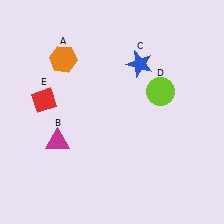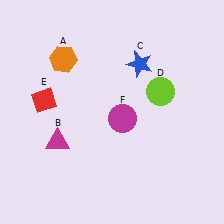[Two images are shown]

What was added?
A magenta circle (F) was added in Image 2.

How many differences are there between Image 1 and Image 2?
There is 1 difference between the two images.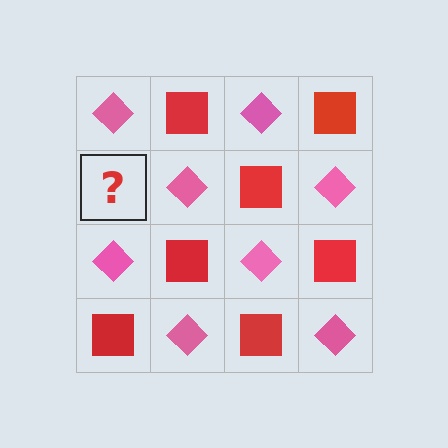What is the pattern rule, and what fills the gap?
The rule is that it alternates pink diamond and red square in a checkerboard pattern. The gap should be filled with a red square.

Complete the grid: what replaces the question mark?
The question mark should be replaced with a red square.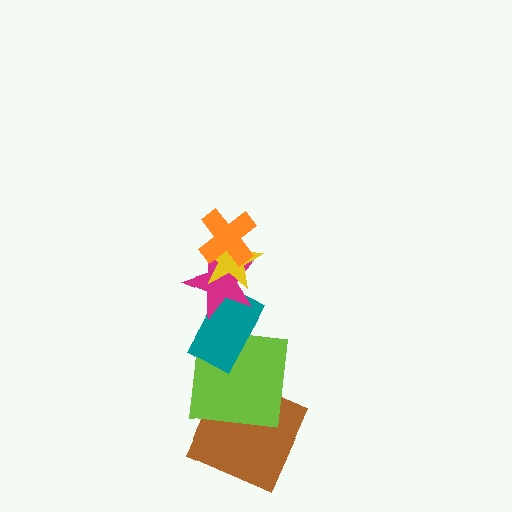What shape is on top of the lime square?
The teal rectangle is on top of the lime square.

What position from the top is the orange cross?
The orange cross is 1st from the top.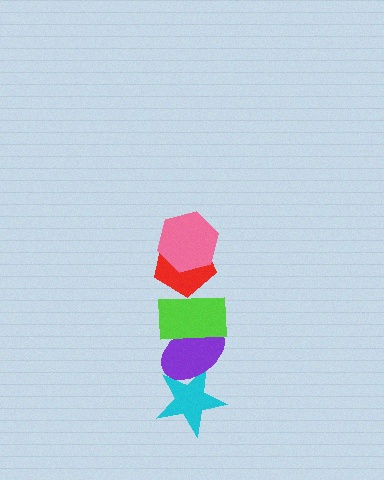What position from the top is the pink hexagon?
The pink hexagon is 1st from the top.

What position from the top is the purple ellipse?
The purple ellipse is 4th from the top.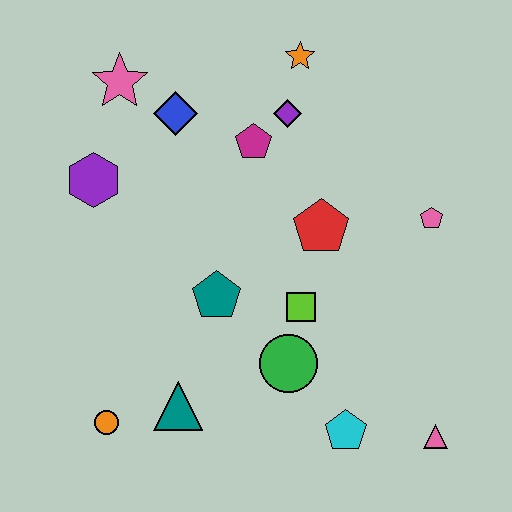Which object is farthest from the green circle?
The pink star is farthest from the green circle.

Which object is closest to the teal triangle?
The orange circle is closest to the teal triangle.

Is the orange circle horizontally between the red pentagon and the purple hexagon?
Yes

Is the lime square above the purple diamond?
No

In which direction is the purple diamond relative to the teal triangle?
The purple diamond is above the teal triangle.